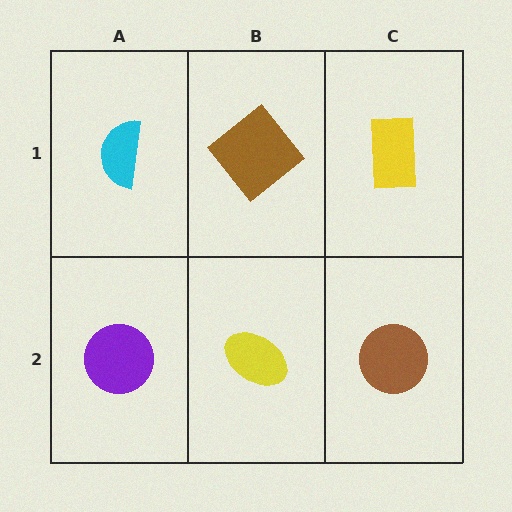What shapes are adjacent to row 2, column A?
A cyan semicircle (row 1, column A), a yellow ellipse (row 2, column B).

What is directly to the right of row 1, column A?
A brown diamond.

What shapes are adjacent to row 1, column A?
A purple circle (row 2, column A), a brown diamond (row 1, column B).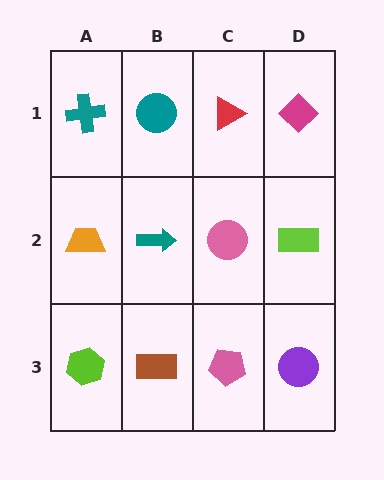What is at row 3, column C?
A pink pentagon.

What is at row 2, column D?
A lime rectangle.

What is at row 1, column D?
A magenta diamond.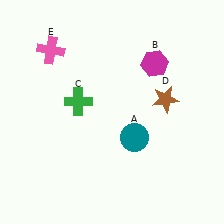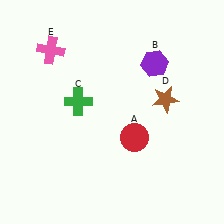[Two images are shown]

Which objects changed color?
A changed from teal to red. B changed from magenta to purple.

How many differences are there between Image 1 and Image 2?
There are 2 differences between the two images.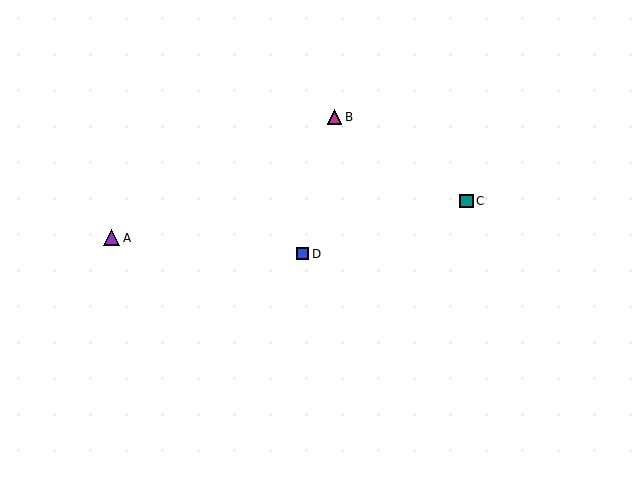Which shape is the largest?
The purple triangle (labeled A) is the largest.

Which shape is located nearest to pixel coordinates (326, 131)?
The magenta triangle (labeled B) at (334, 117) is nearest to that location.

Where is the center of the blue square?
The center of the blue square is at (303, 254).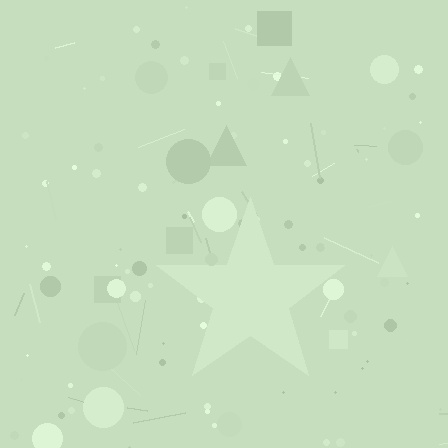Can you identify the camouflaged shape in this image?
The camouflaged shape is a star.